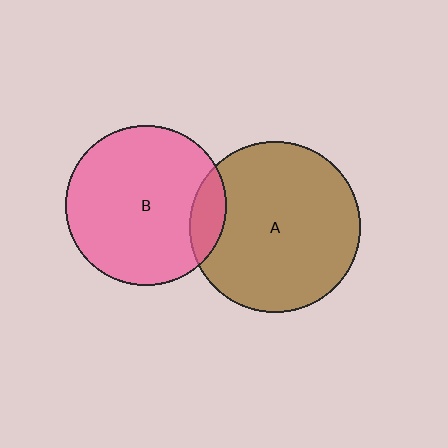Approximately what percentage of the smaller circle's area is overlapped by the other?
Approximately 10%.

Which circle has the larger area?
Circle A (brown).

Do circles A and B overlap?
Yes.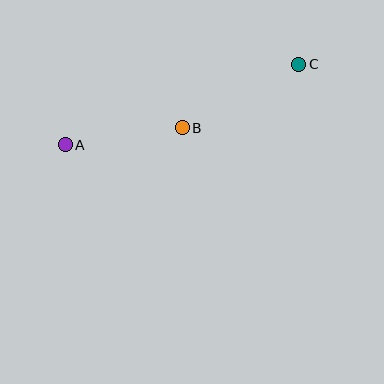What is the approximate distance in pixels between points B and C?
The distance between B and C is approximately 133 pixels.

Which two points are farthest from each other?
Points A and C are farthest from each other.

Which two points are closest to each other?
Points A and B are closest to each other.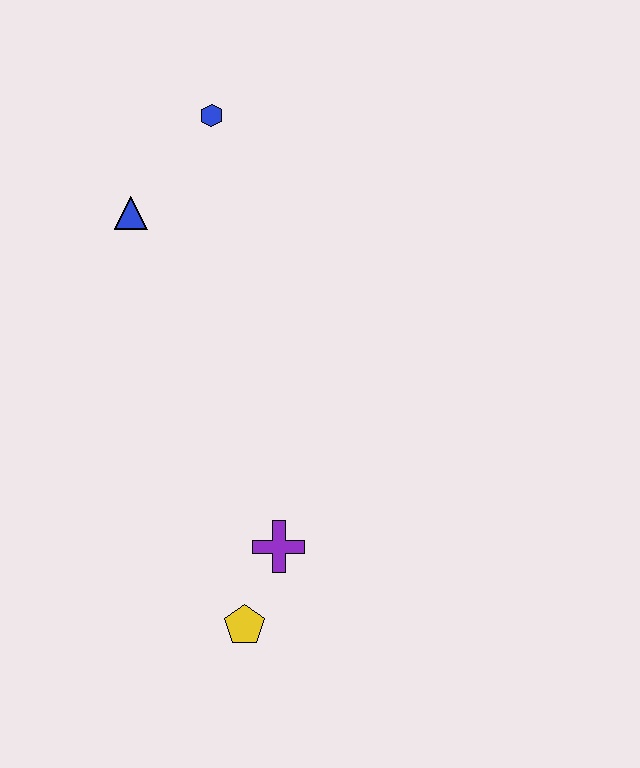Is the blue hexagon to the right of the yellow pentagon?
No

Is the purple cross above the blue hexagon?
No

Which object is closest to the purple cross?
The yellow pentagon is closest to the purple cross.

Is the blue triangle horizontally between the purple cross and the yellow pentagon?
No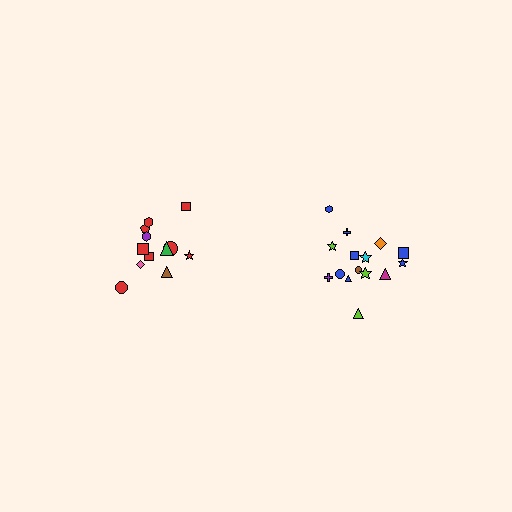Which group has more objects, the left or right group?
The right group.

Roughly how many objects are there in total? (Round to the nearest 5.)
Roughly 25 objects in total.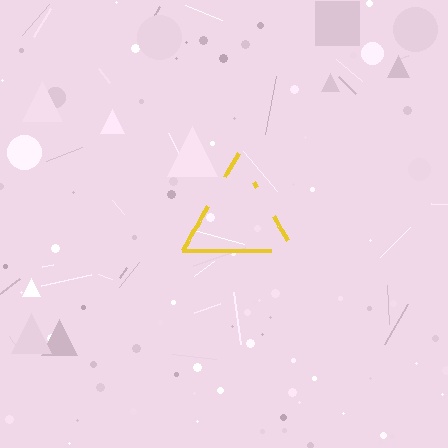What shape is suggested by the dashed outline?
The dashed outline suggests a triangle.